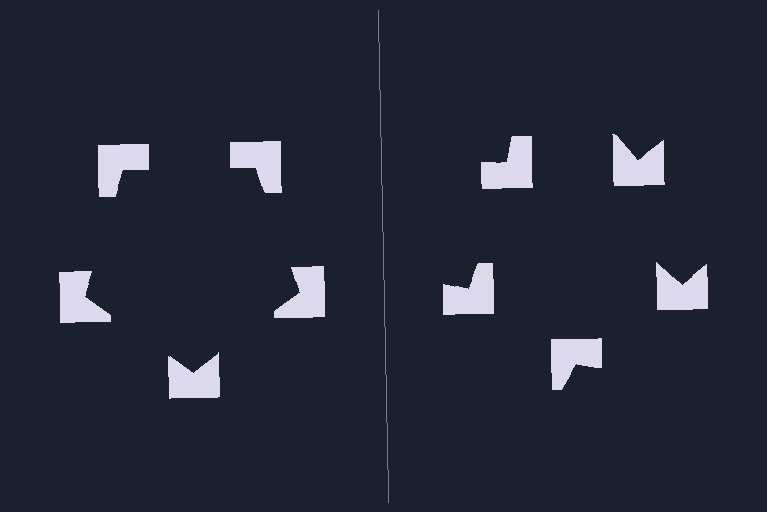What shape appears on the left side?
An illusory pentagon.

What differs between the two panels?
The notched squares are positioned identically on both sides; only the wedge orientations differ. On the left they align to a pentagon; on the right they are misaligned.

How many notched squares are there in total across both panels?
10 — 5 on each side.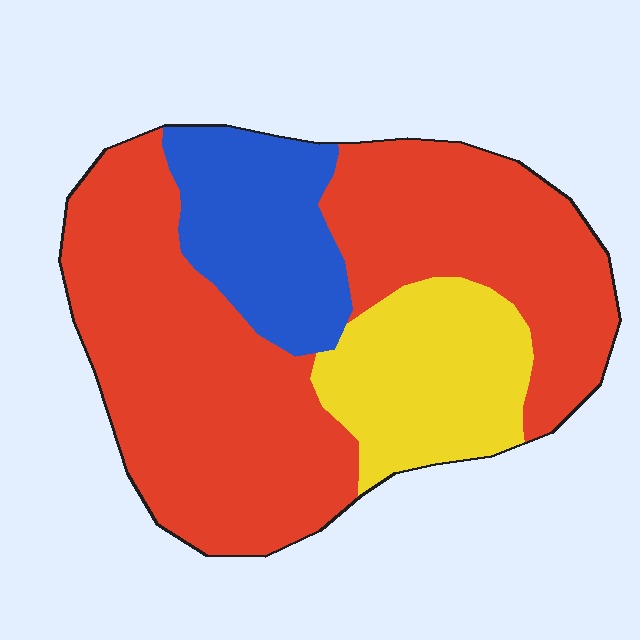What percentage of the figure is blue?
Blue covers around 15% of the figure.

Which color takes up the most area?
Red, at roughly 65%.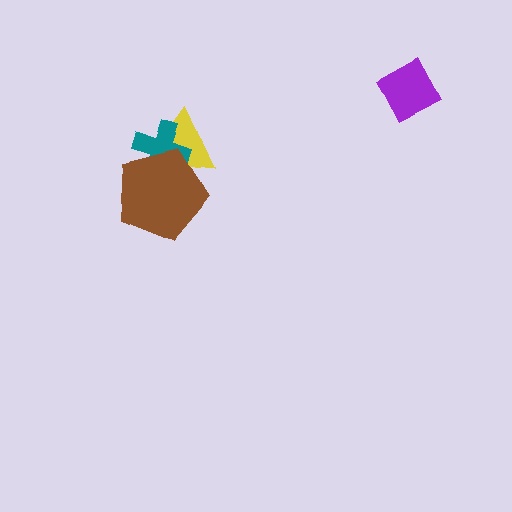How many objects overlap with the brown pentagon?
2 objects overlap with the brown pentagon.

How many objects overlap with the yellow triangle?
2 objects overlap with the yellow triangle.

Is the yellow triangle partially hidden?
Yes, it is partially covered by another shape.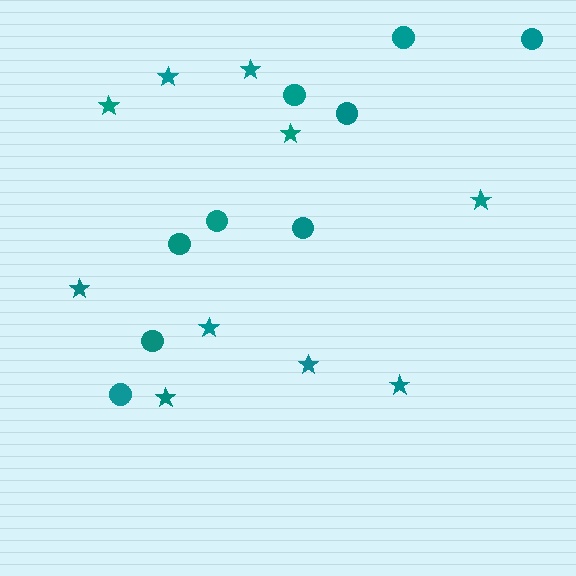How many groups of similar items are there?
There are 2 groups: one group of stars (10) and one group of circles (9).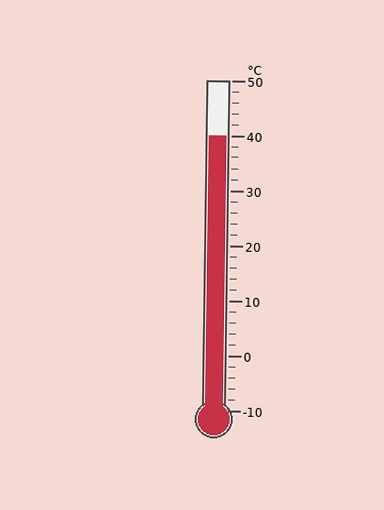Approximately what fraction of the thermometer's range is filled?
The thermometer is filled to approximately 85% of its range.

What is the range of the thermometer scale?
The thermometer scale ranges from -10°C to 50°C.